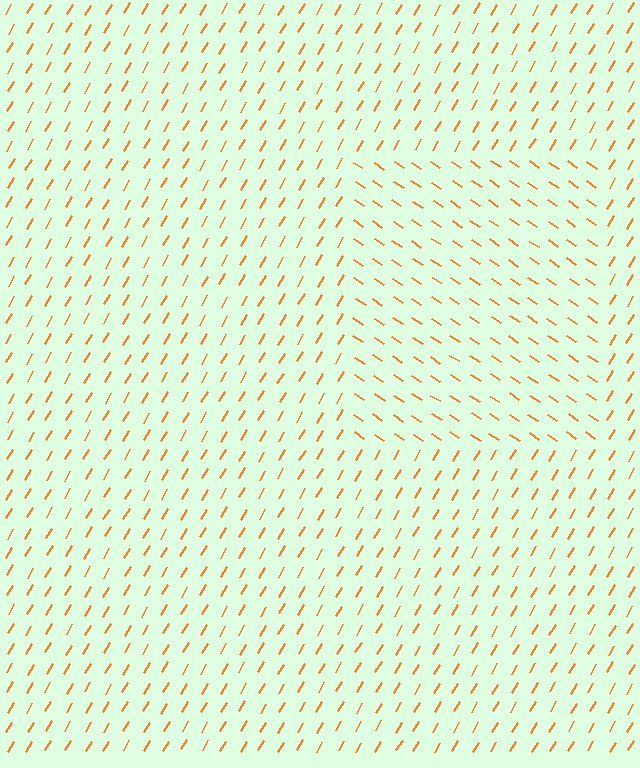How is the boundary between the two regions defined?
The boundary is defined purely by a change in line orientation (approximately 87 degrees difference). All lines are the same color and thickness.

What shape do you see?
I see a rectangle.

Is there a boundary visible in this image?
Yes, there is a texture boundary formed by a change in line orientation.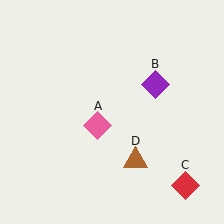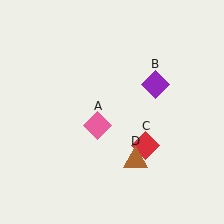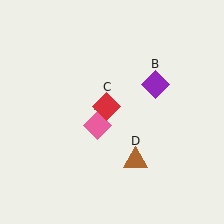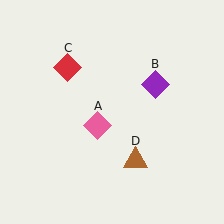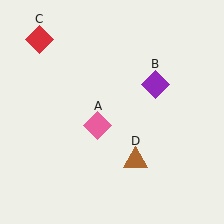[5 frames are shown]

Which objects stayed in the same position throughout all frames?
Pink diamond (object A) and purple diamond (object B) and brown triangle (object D) remained stationary.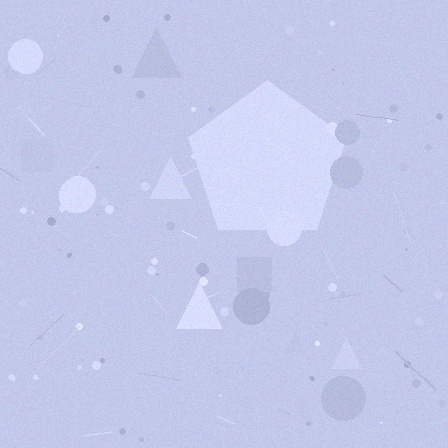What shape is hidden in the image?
A pentagon is hidden in the image.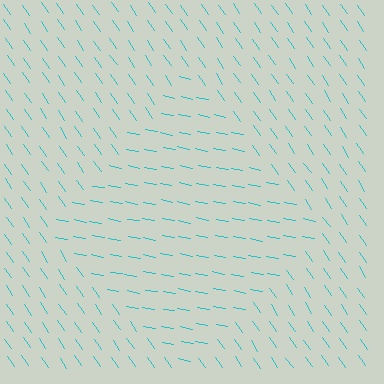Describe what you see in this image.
The image is filled with small cyan line segments. A diamond region in the image has lines oriented differently from the surrounding lines, creating a visible texture boundary.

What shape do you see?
I see a diamond.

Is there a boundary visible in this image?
Yes, there is a texture boundary formed by a change in line orientation.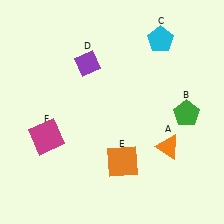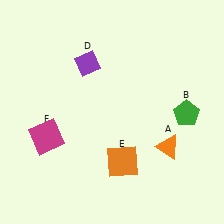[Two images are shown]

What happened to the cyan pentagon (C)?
The cyan pentagon (C) was removed in Image 2. It was in the top-right area of Image 1.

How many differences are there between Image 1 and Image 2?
There is 1 difference between the two images.